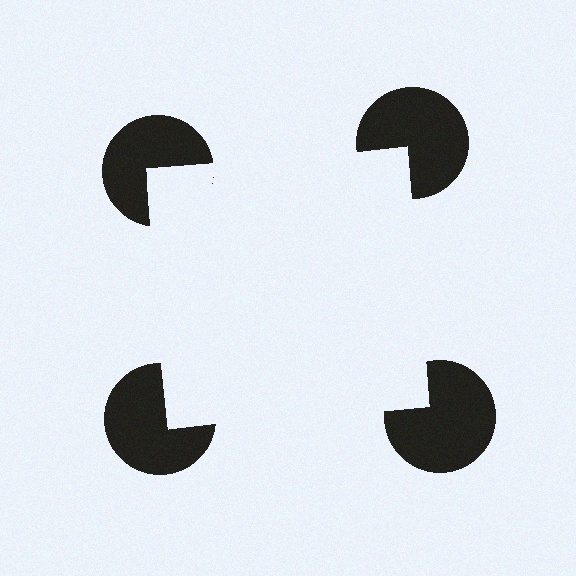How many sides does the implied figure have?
4 sides.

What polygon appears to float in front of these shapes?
An illusory square — its edges are inferred from the aligned wedge cuts in the pac-man discs, not physically drawn.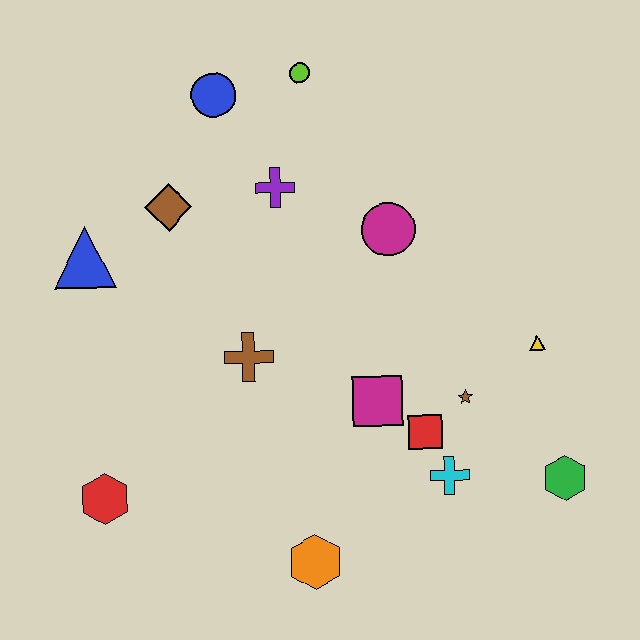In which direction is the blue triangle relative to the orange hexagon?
The blue triangle is above the orange hexagon.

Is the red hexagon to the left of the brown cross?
Yes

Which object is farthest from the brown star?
The blue triangle is farthest from the brown star.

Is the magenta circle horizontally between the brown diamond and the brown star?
Yes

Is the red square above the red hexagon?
Yes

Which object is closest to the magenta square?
The red square is closest to the magenta square.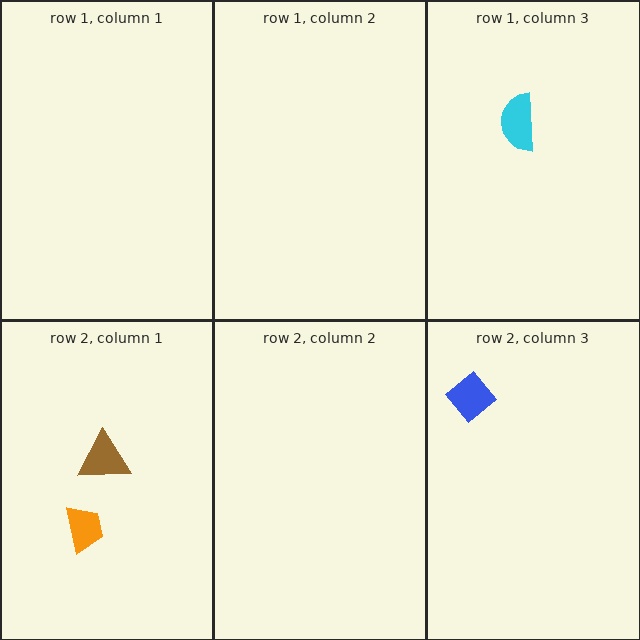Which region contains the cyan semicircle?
The row 1, column 3 region.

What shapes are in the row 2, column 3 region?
The blue diamond.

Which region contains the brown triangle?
The row 2, column 1 region.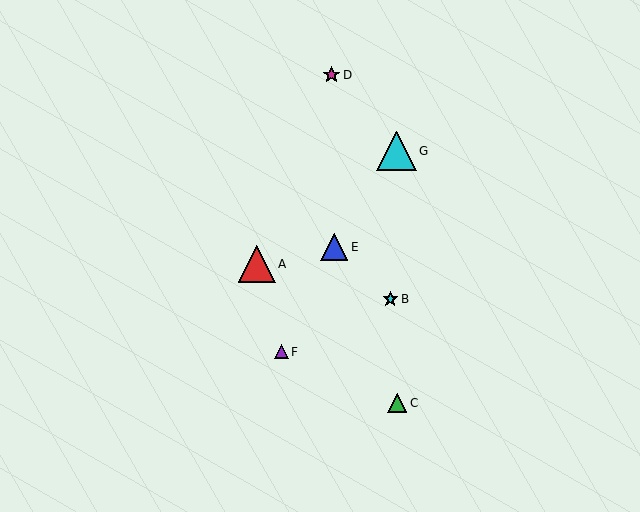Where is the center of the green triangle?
The center of the green triangle is at (397, 403).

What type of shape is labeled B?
Shape B is a cyan star.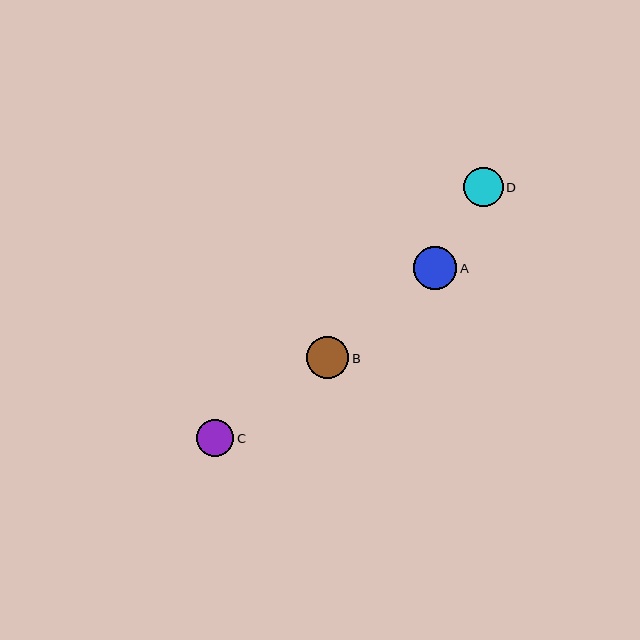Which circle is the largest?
Circle A is the largest with a size of approximately 43 pixels.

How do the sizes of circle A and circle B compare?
Circle A and circle B are approximately the same size.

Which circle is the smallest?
Circle C is the smallest with a size of approximately 37 pixels.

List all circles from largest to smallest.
From largest to smallest: A, B, D, C.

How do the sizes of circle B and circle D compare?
Circle B and circle D are approximately the same size.